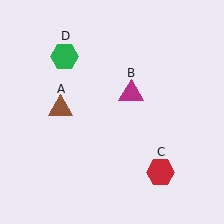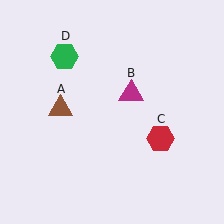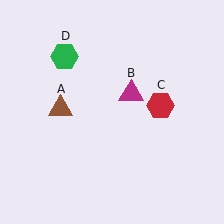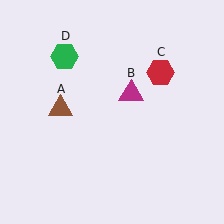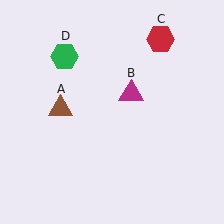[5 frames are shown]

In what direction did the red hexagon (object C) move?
The red hexagon (object C) moved up.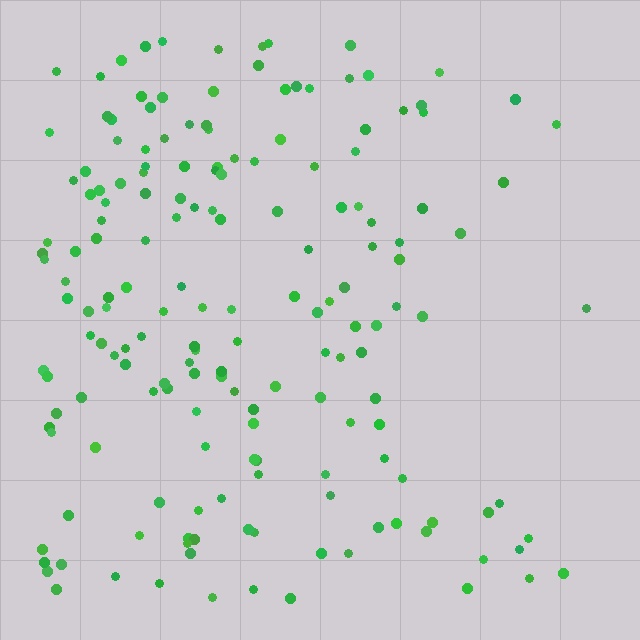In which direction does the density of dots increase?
From right to left, with the left side densest.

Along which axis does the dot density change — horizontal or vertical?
Horizontal.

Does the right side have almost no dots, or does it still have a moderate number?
Still a moderate number, just noticeably fewer than the left.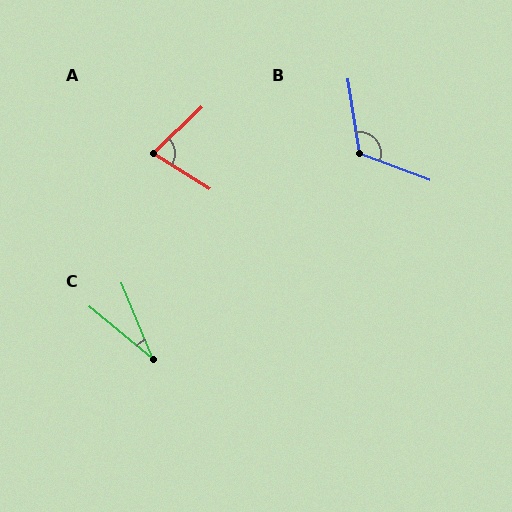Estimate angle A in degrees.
Approximately 76 degrees.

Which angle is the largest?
B, at approximately 120 degrees.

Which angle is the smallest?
C, at approximately 29 degrees.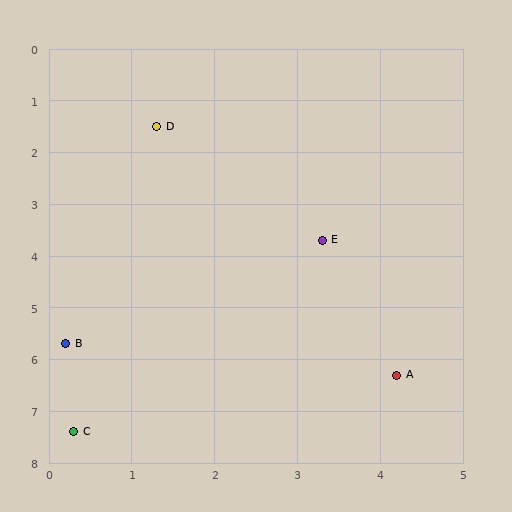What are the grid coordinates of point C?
Point C is at approximately (0.3, 7.4).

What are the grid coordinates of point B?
Point B is at approximately (0.2, 5.7).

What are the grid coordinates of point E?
Point E is at approximately (3.3, 3.7).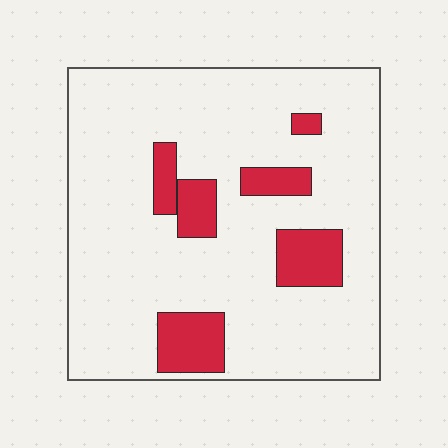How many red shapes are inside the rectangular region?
6.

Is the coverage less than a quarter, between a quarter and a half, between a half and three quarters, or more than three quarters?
Less than a quarter.